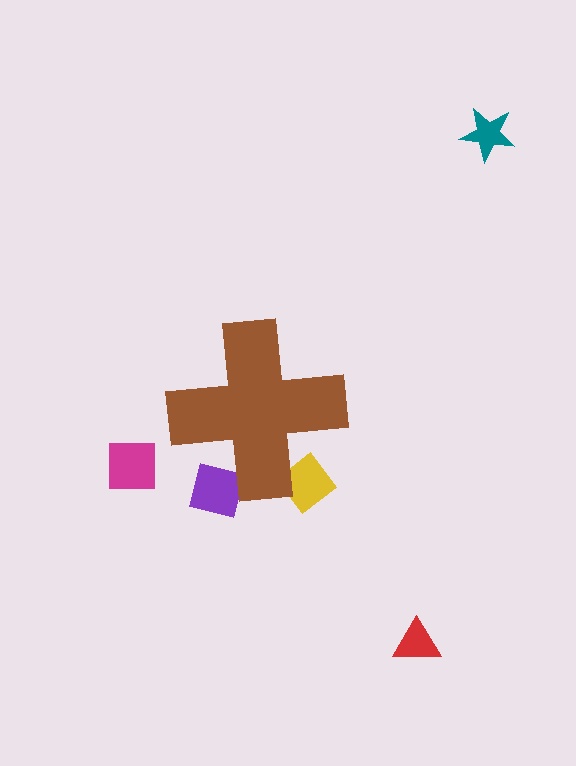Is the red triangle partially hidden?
No, the red triangle is fully visible.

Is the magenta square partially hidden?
No, the magenta square is fully visible.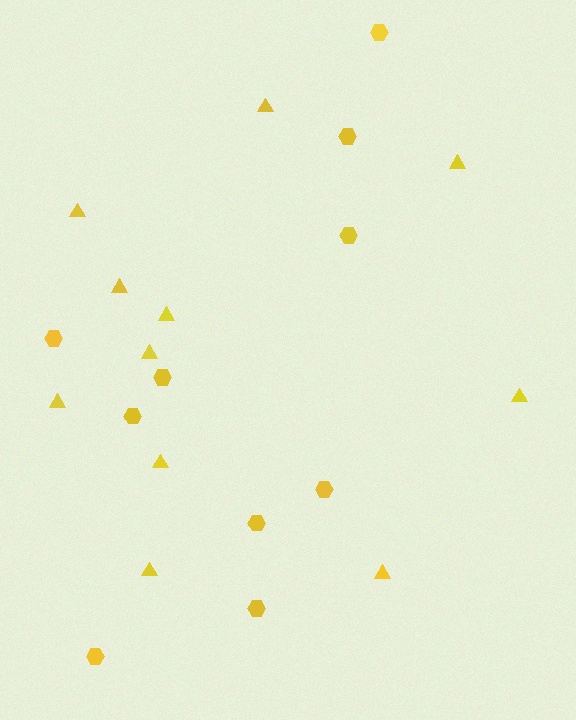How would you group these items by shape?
There are 2 groups: one group of triangles (11) and one group of hexagons (10).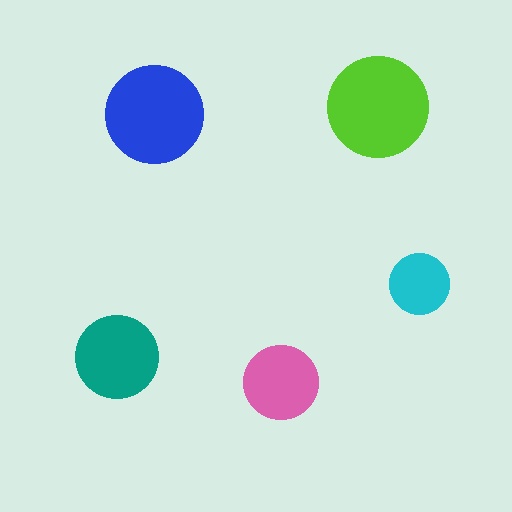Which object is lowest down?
The pink circle is bottommost.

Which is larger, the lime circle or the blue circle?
The lime one.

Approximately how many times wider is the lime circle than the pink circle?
About 1.5 times wider.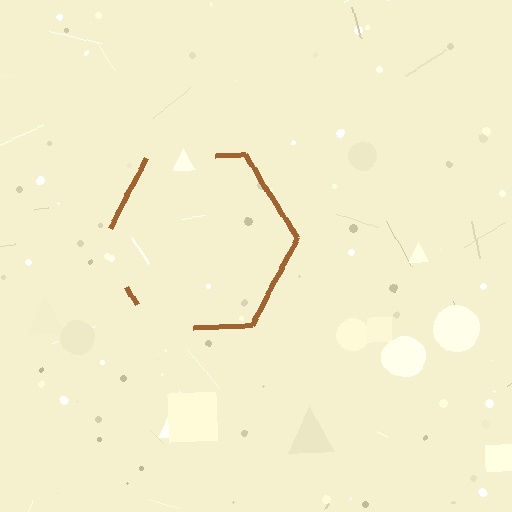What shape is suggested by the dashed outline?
The dashed outline suggests a hexagon.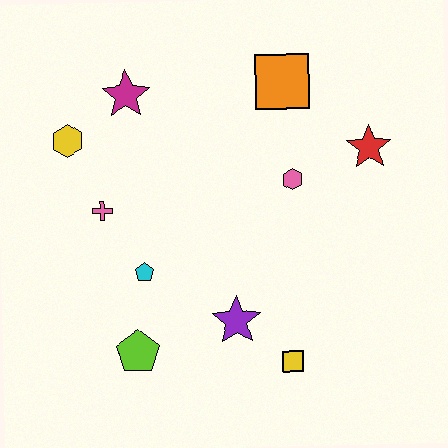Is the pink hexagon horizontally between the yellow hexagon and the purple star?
No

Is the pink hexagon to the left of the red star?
Yes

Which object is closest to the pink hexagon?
The red star is closest to the pink hexagon.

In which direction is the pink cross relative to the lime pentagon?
The pink cross is above the lime pentagon.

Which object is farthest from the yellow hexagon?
The yellow square is farthest from the yellow hexagon.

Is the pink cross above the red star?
No